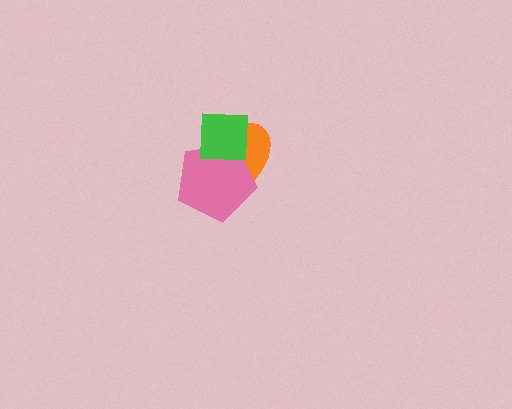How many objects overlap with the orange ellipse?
2 objects overlap with the orange ellipse.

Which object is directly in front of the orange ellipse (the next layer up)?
The pink pentagon is directly in front of the orange ellipse.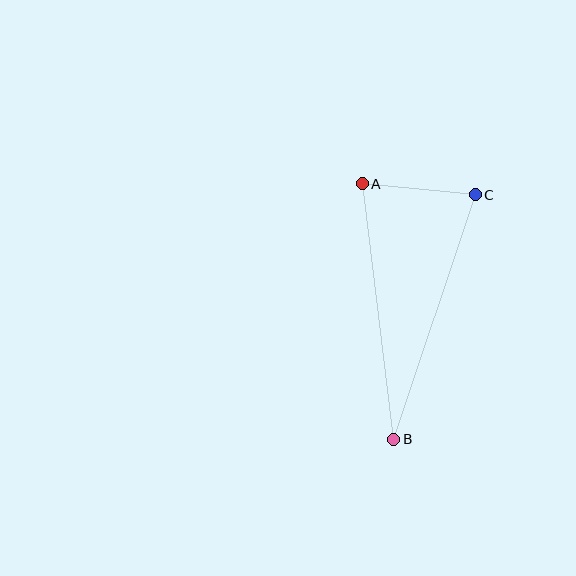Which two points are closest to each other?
Points A and C are closest to each other.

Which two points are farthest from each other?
Points B and C are farthest from each other.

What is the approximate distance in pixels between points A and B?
The distance between A and B is approximately 257 pixels.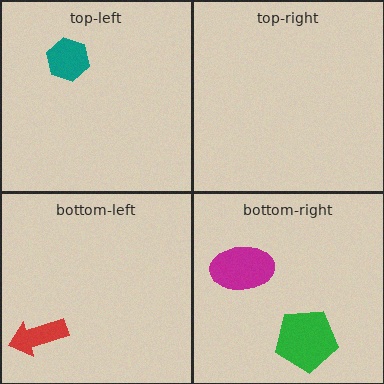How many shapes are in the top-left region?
1.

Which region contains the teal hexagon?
The top-left region.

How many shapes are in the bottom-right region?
2.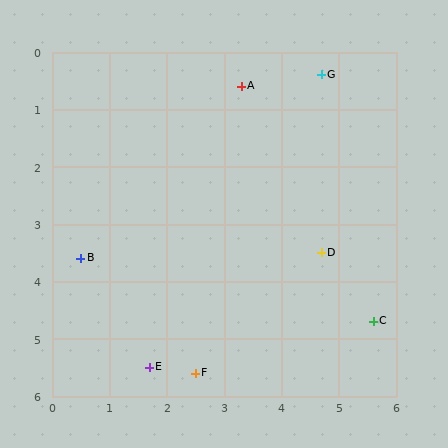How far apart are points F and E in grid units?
Points F and E are about 0.8 grid units apart.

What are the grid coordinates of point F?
Point F is at approximately (2.5, 5.6).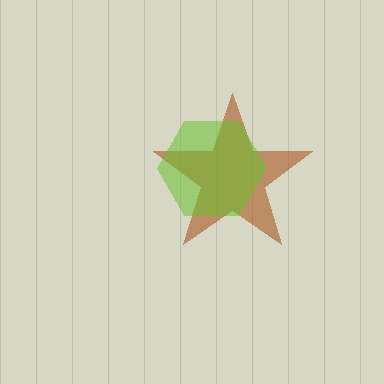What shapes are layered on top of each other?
The layered shapes are: a brown star, a lime hexagon.